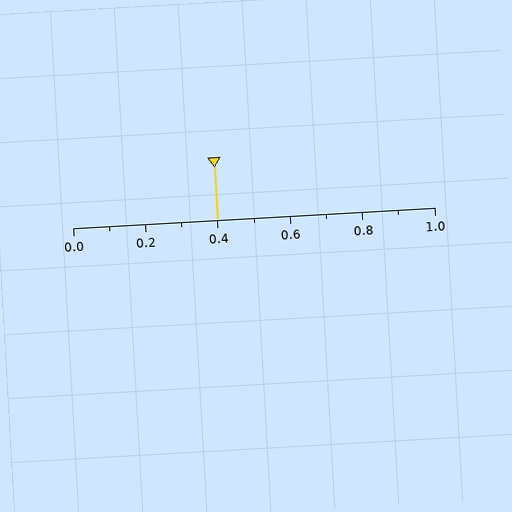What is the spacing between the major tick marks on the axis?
The major ticks are spaced 0.2 apart.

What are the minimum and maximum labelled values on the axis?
The axis runs from 0.0 to 1.0.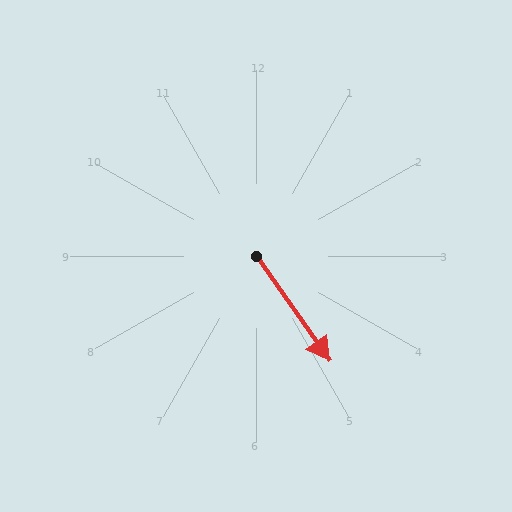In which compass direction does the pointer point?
Southeast.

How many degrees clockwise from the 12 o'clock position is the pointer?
Approximately 145 degrees.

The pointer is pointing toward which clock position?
Roughly 5 o'clock.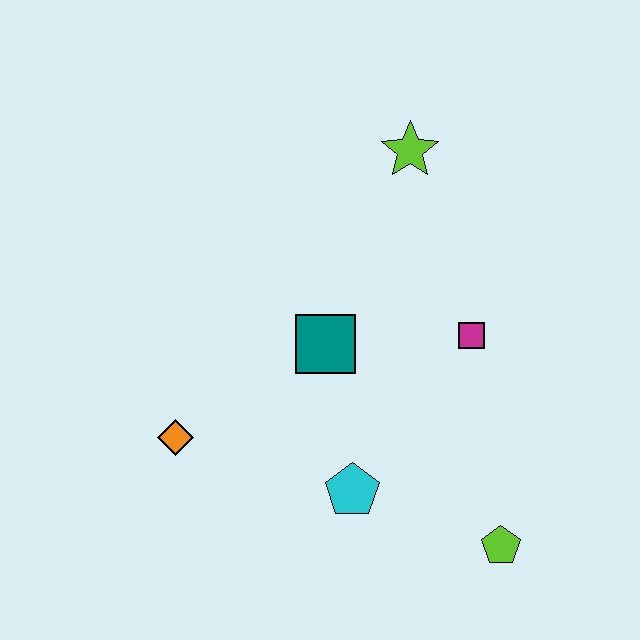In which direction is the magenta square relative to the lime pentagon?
The magenta square is above the lime pentagon.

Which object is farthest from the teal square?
The lime pentagon is farthest from the teal square.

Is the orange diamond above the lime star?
No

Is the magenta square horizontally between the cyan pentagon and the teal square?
No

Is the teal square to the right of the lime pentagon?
No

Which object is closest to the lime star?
The magenta square is closest to the lime star.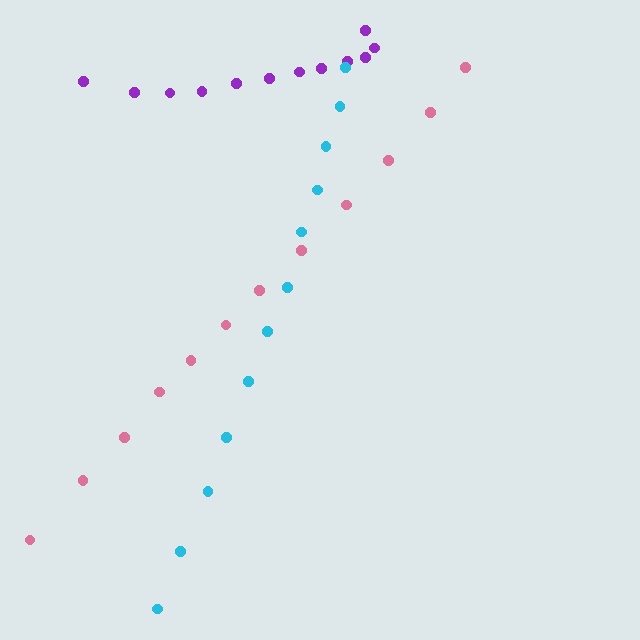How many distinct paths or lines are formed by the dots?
There are 3 distinct paths.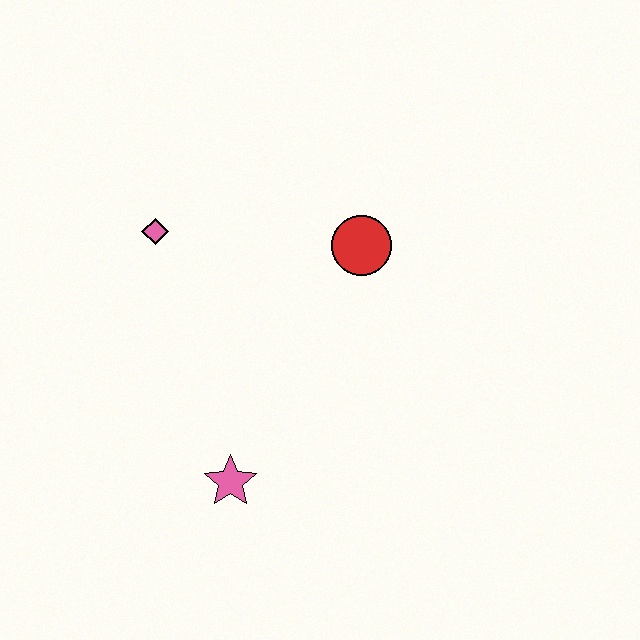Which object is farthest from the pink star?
The red circle is farthest from the pink star.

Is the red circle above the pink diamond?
No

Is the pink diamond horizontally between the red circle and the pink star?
No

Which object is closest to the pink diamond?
The red circle is closest to the pink diamond.